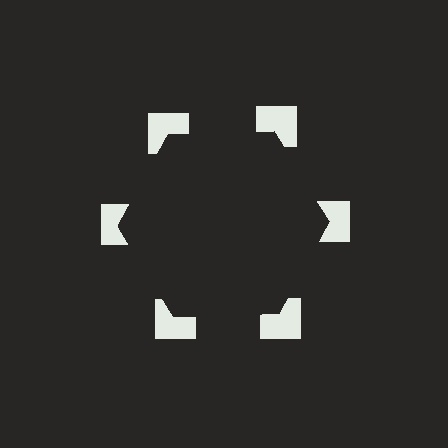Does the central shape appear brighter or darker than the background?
It typically appears slightly darker than the background, even though no actual brightness change is drawn.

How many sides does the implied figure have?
6 sides.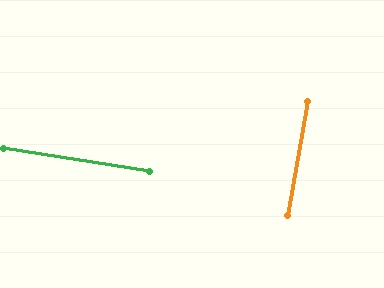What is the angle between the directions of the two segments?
Approximately 89 degrees.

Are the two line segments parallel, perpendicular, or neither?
Perpendicular — they meet at approximately 89°.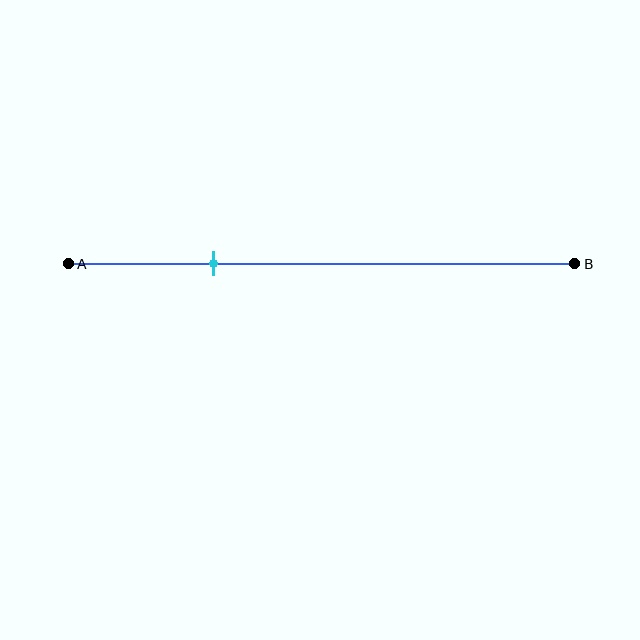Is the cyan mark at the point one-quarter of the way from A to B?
No, the mark is at about 30% from A, not at the 25% one-quarter point.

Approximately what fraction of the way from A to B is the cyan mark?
The cyan mark is approximately 30% of the way from A to B.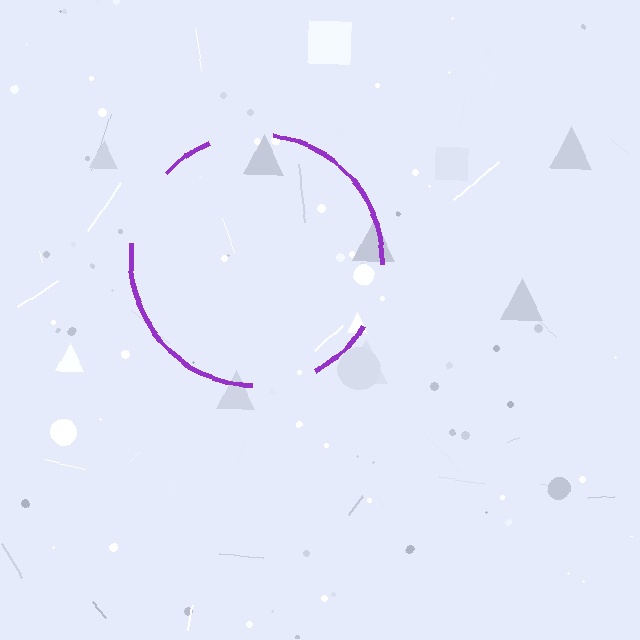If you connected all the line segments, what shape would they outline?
They would outline a circle.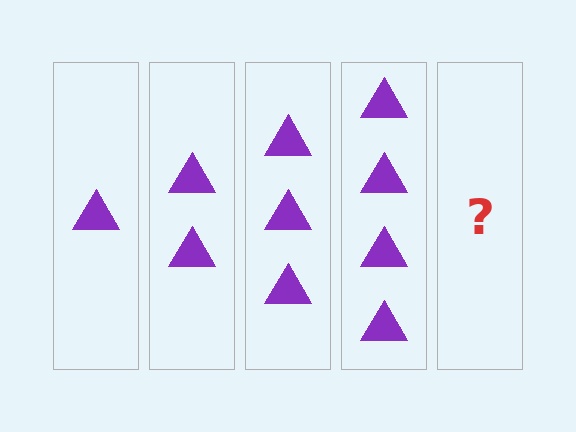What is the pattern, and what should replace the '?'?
The pattern is that each step adds one more triangle. The '?' should be 5 triangles.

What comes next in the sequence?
The next element should be 5 triangles.